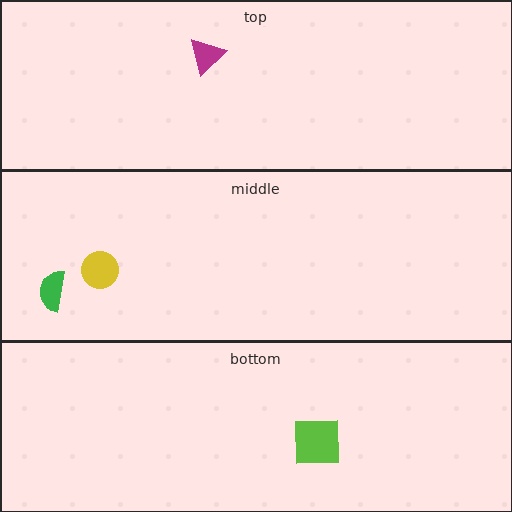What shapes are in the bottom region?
The lime square.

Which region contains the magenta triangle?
The top region.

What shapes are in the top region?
The magenta triangle.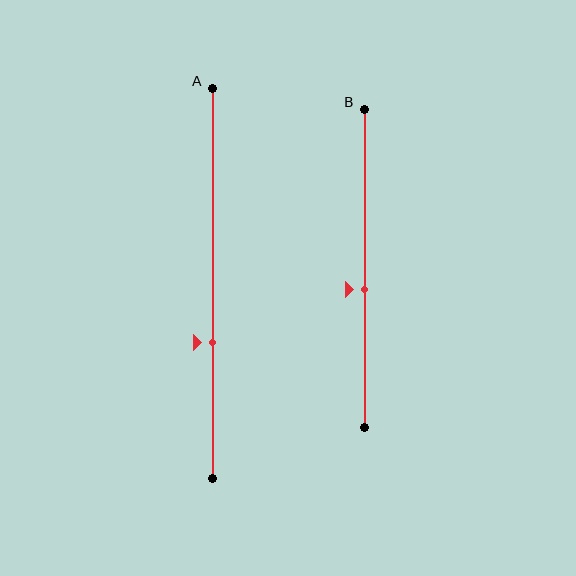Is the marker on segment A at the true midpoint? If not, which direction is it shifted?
No, the marker on segment A is shifted downward by about 15% of the segment length.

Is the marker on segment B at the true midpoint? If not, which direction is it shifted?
No, the marker on segment B is shifted downward by about 7% of the segment length.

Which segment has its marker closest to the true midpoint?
Segment B has its marker closest to the true midpoint.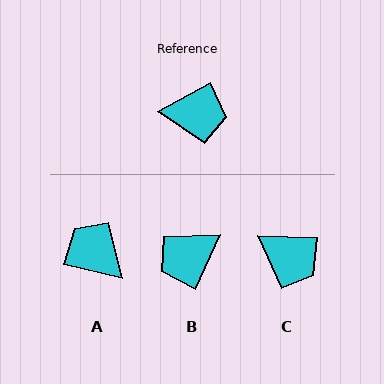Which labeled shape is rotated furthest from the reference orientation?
B, about 144 degrees away.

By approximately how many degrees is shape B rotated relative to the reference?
Approximately 144 degrees clockwise.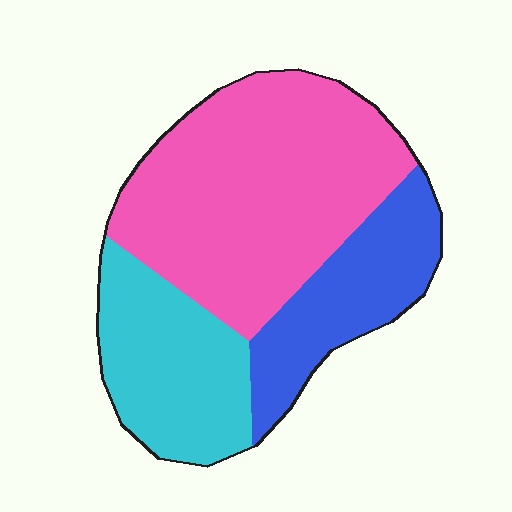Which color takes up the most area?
Pink, at roughly 50%.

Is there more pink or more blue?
Pink.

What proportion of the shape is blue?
Blue covers roughly 20% of the shape.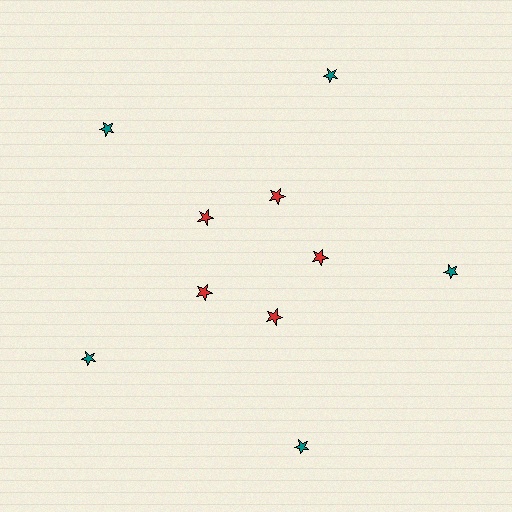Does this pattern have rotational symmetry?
Yes, this pattern has 5-fold rotational symmetry. It looks the same after rotating 72 degrees around the center.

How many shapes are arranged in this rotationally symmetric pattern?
There are 10 shapes, arranged in 5 groups of 2.